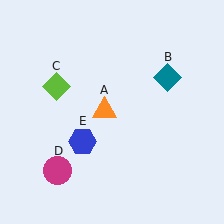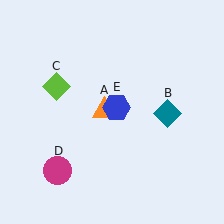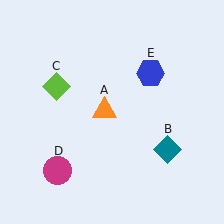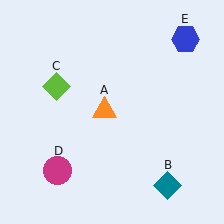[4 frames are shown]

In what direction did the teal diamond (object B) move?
The teal diamond (object B) moved down.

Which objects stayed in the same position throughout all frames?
Orange triangle (object A) and lime diamond (object C) and magenta circle (object D) remained stationary.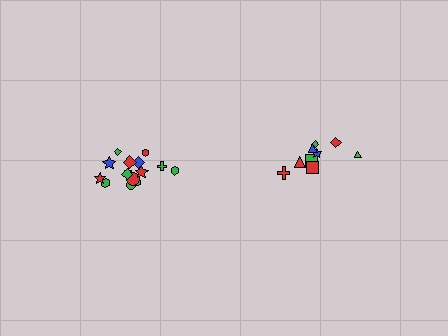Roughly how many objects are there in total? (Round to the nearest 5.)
Roughly 25 objects in total.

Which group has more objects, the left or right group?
The left group.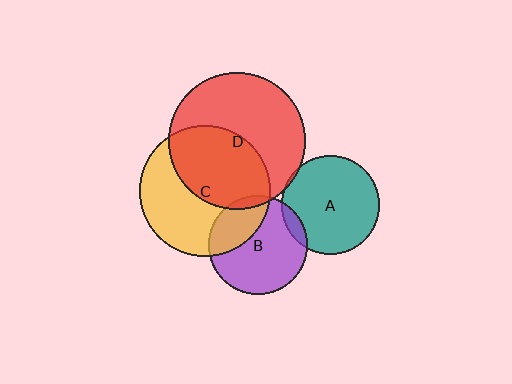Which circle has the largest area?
Circle D (red).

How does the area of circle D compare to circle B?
Approximately 1.9 times.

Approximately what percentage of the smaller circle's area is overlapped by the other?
Approximately 5%.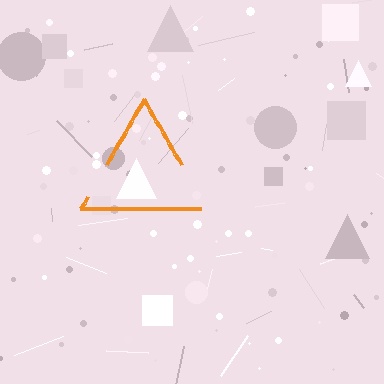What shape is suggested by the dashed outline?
The dashed outline suggests a triangle.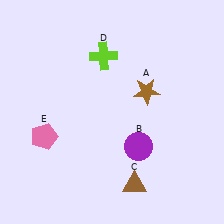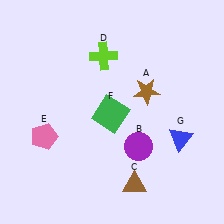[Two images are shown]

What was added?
A green square (F), a blue triangle (G) were added in Image 2.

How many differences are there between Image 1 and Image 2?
There are 2 differences between the two images.